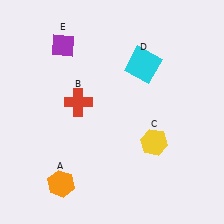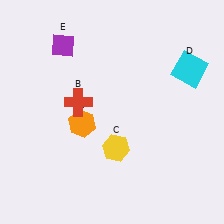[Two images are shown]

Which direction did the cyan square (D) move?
The cyan square (D) moved right.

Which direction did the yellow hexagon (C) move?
The yellow hexagon (C) moved left.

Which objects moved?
The objects that moved are: the orange hexagon (A), the yellow hexagon (C), the cyan square (D).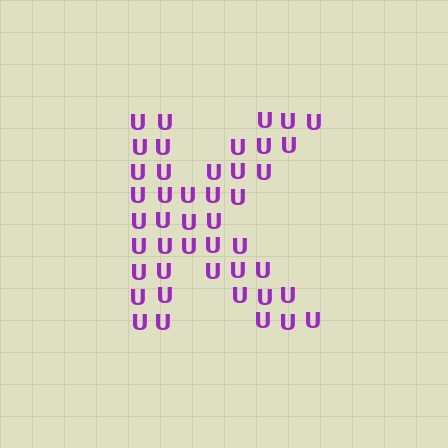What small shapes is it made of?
It is made of small letter U's.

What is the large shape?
The large shape is the letter K.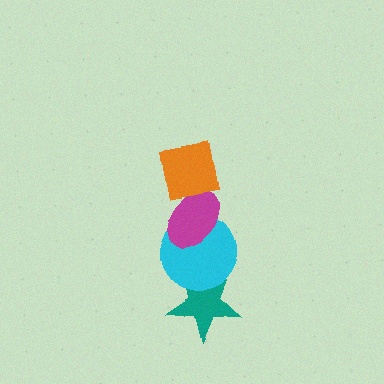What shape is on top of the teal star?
The cyan circle is on top of the teal star.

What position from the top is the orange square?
The orange square is 1st from the top.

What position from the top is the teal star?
The teal star is 4th from the top.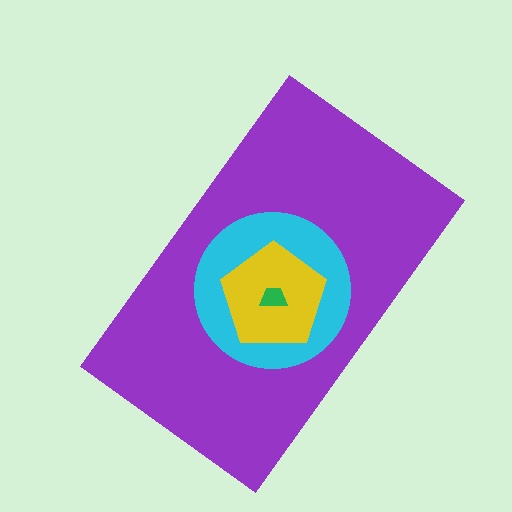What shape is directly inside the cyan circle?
The yellow pentagon.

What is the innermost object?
The green trapezoid.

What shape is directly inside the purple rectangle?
The cyan circle.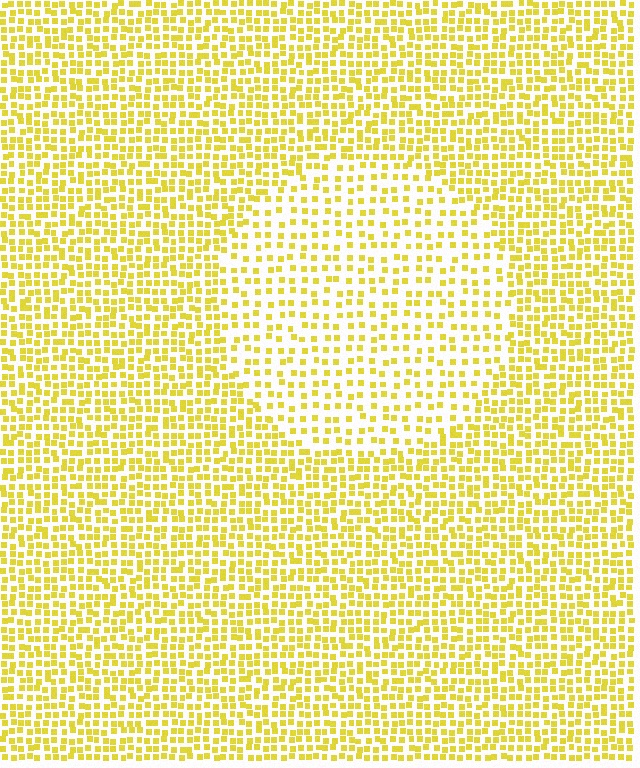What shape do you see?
I see a circle.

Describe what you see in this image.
The image contains small yellow elements arranged at two different densities. A circle-shaped region is visible where the elements are less densely packed than the surrounding area.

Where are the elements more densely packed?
The elements are more densely packed outside the circle boundary.